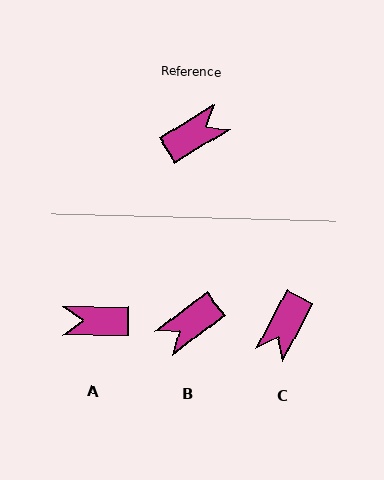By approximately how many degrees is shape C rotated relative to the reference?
Approximately 149 degrees clockwise.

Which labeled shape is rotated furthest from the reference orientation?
B, about 174 degrees away.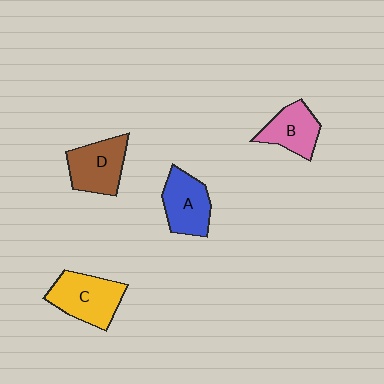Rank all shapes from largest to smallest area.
From largest to smallest: C (yellow), D (brown), A (blue), B (pink).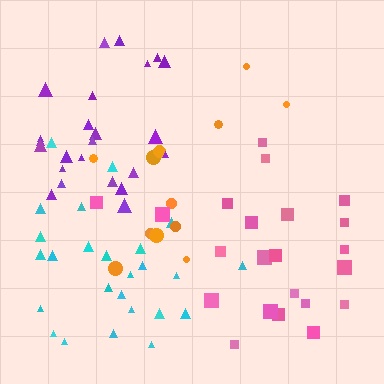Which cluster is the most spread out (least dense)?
Orange.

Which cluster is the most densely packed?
Purple.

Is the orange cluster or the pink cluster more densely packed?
Pink.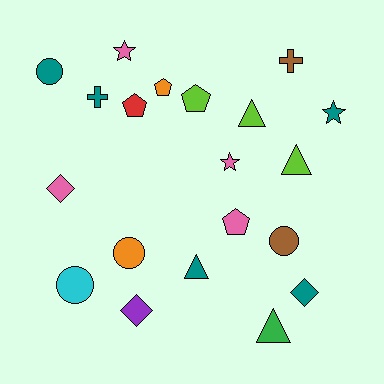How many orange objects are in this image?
There are 2 orange objects.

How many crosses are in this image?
There are 2 crosses.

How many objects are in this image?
There are 20 objects.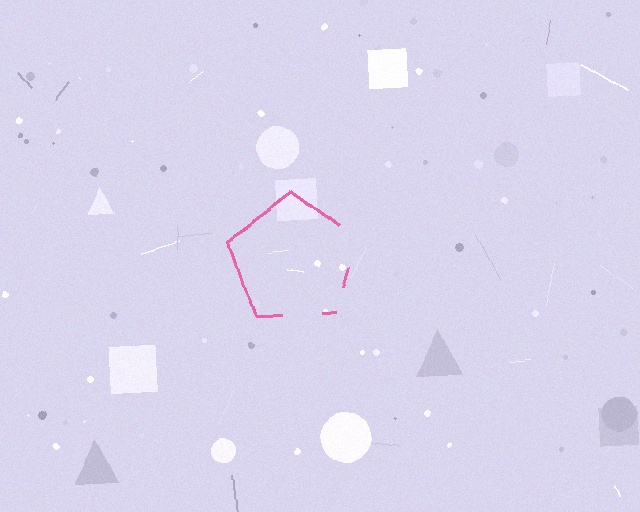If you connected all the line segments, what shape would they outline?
They would outline a pentagon.